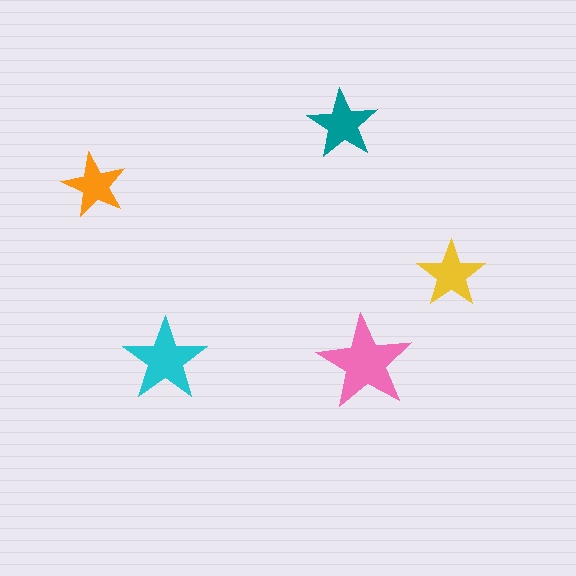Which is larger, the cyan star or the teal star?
The cyan one.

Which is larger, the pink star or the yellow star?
The pink one.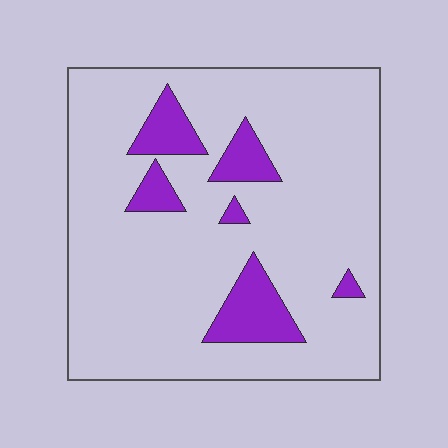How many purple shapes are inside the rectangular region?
6.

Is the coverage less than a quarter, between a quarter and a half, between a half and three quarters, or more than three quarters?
Less than a quarter.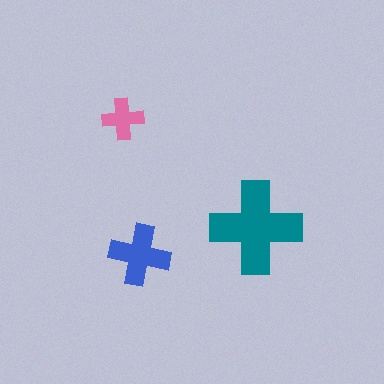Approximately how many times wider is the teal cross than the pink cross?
About 2 times wider.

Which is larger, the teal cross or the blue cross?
The teal one.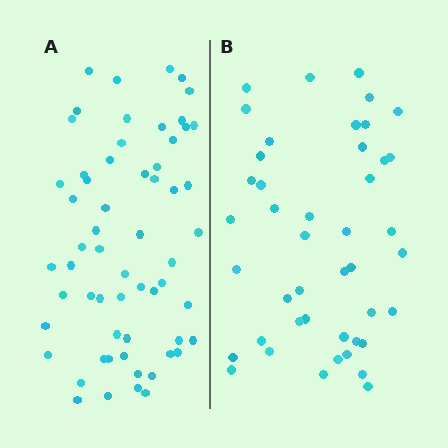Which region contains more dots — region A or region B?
Region A (the left region) has more dots.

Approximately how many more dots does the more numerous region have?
Region A has approximately 15 more dots than region B.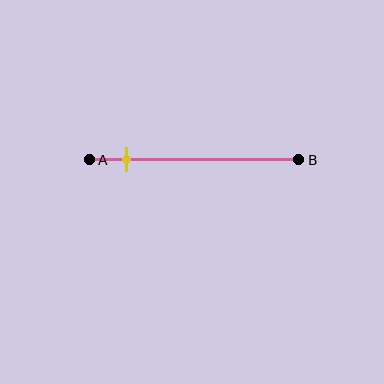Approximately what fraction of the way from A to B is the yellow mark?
The yellow mark is approximately 20% of the way from A to B.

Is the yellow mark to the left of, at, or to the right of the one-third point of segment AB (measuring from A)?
The yellow mark is to the left of the one-third point of segment AB.